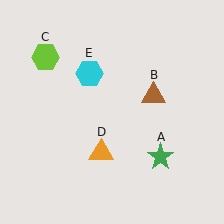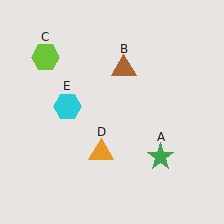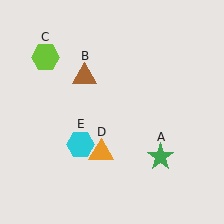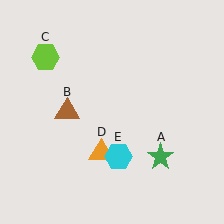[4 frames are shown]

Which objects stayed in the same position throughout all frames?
Green star (object A) and lime hexagon (object C) and orange triangle (object D) remained stationary.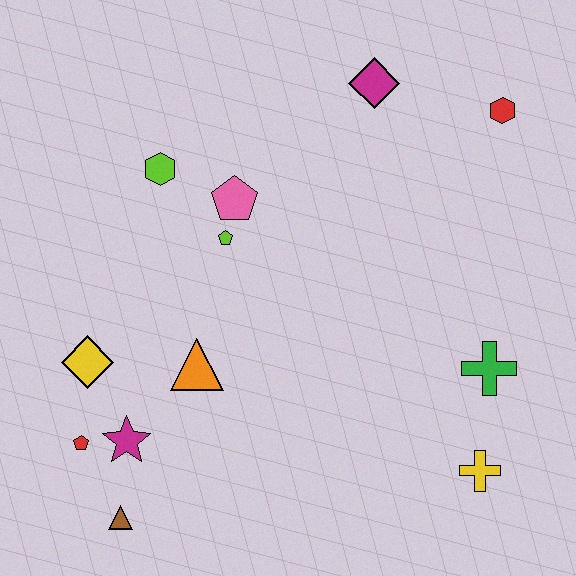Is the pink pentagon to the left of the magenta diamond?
Yes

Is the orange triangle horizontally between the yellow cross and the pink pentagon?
No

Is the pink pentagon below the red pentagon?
No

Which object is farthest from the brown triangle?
The red hexagon is farthest from the brown triangle.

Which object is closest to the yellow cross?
The green cross is closest to the yellow cross.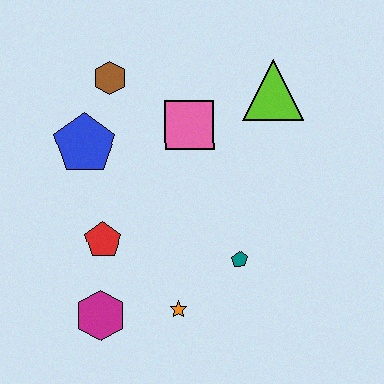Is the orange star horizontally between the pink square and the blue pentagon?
Yes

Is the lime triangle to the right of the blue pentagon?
Yes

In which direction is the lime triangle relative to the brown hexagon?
The lime triangle is to the right of the brown hexagon.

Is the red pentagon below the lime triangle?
Yes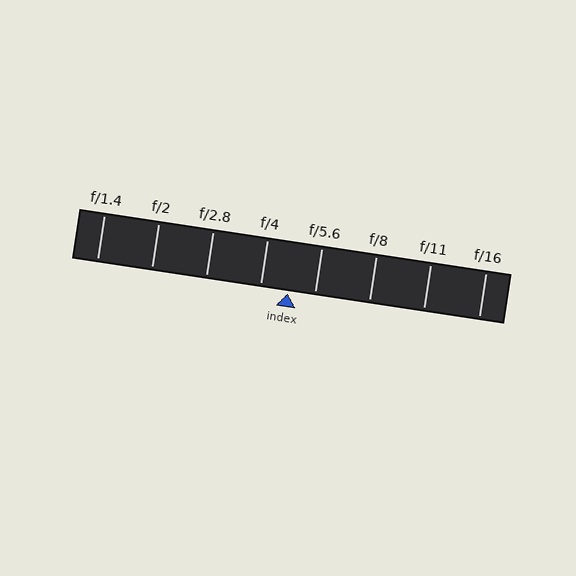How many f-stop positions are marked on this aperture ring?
There are 8 f-stop positions marked.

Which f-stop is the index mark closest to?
The index mark is closest to f/5.6.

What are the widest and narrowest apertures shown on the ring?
The widest aperture shown is f/1.4 and the narrowest is f/16.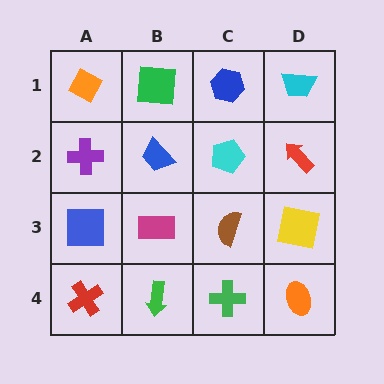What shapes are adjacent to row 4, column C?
A brown semicircle (row 3, column C), a green arrow (row 4, column B), an orange ellipse (row 4, column D).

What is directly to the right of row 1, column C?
A cyan trapezoid.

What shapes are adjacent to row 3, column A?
A purple cross (row 2, column A), a red cross (row 4, column A), a magenta rectangle (row 3, column B).